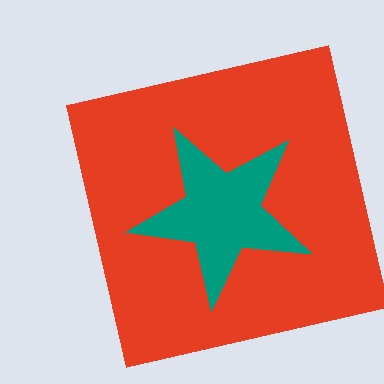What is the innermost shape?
The teal star.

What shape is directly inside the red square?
The teal star.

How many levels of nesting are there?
2.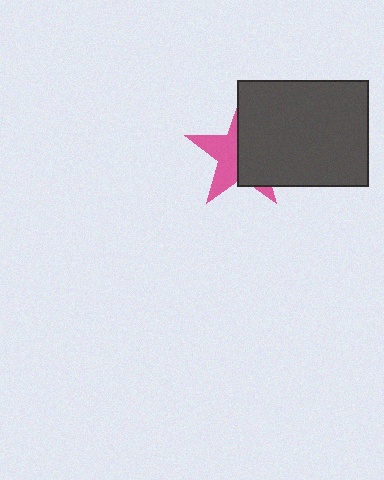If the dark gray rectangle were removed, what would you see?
You would see the complete pink star.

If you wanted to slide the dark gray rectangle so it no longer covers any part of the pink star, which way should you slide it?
Slide it right — that is the most direct way to separate the two shapes.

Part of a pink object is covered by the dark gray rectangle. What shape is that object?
It is a star.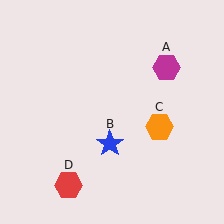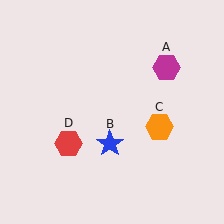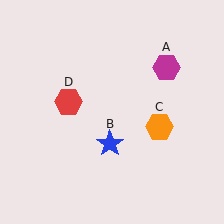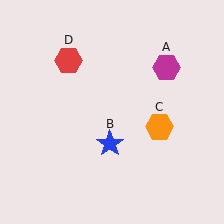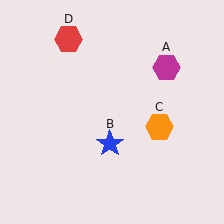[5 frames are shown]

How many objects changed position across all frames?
1 object changed position: red hexagon (object D).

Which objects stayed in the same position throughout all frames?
Magenta hexagon (object A) and blue star (object B) and orange hexagon (object C) remained stationary.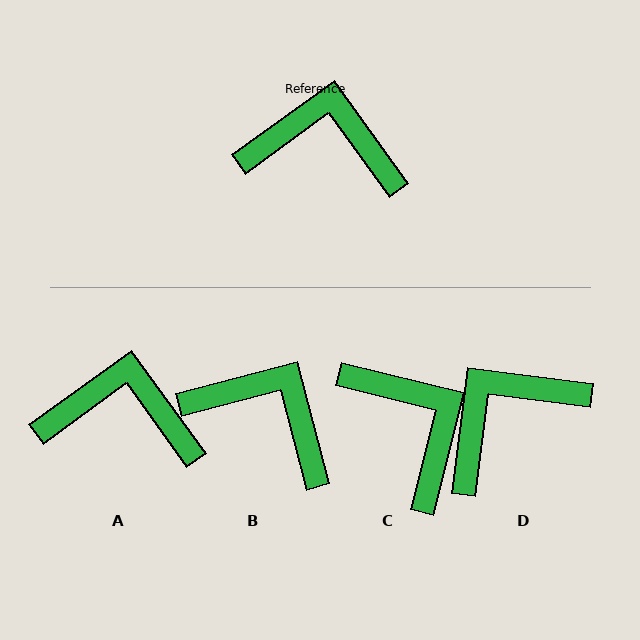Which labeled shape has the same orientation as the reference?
A.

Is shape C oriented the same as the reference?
No, it is off by about 50 degrees.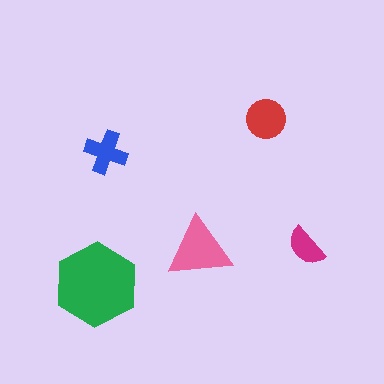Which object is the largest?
The green hexagon.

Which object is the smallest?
The magenta semicircle.